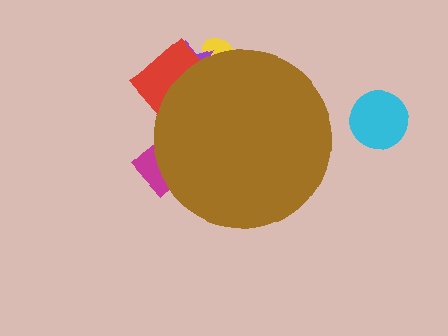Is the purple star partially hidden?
Yes, the purple star is partially hidden behind the brown circle.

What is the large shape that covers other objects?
A brown circle.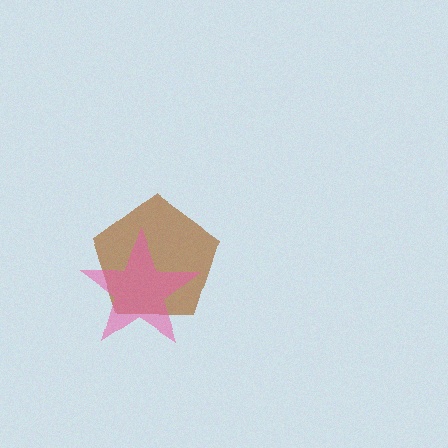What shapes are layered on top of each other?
The layered shapes are: a brown pentagon, a pink star.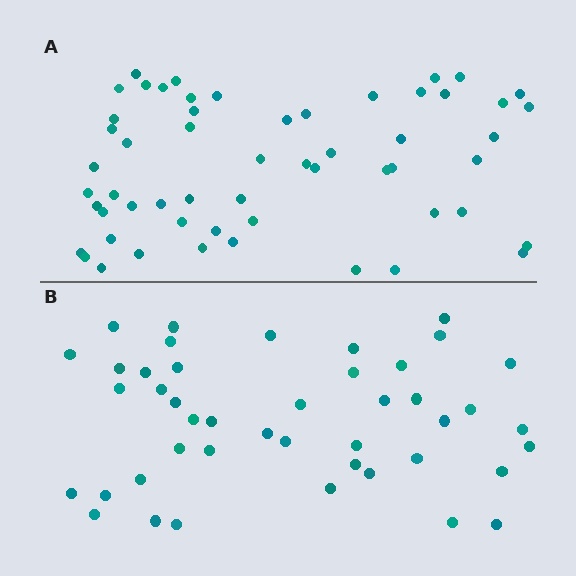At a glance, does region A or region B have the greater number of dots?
Region A (the top region) has more dots.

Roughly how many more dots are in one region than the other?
Region A has roughly 12 or so more dots than region B.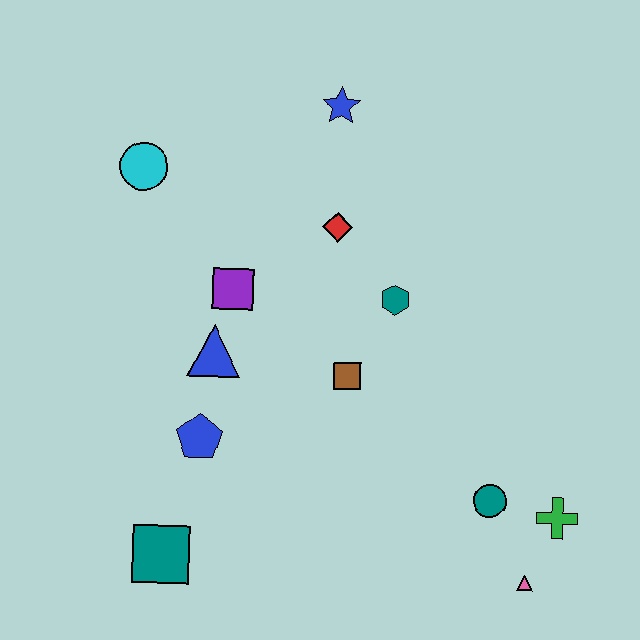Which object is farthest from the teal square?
The blue star is farthest from the teal square.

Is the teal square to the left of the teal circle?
Yes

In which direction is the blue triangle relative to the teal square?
The blue triangle is above the teal square.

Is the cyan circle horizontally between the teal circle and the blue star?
No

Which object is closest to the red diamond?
The teal hexagon is closest to the red diamond.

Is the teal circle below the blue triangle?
Yes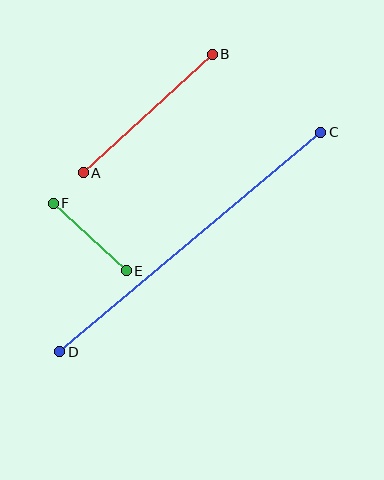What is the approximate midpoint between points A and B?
The midpoint is at approximately (148, 114) pixels.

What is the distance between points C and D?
The distance is approximately 341 pixels.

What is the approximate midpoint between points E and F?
The midpoint is at approximately (90, 237) pixels.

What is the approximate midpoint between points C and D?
The midpoint is at approximately (190, 242) pixels.